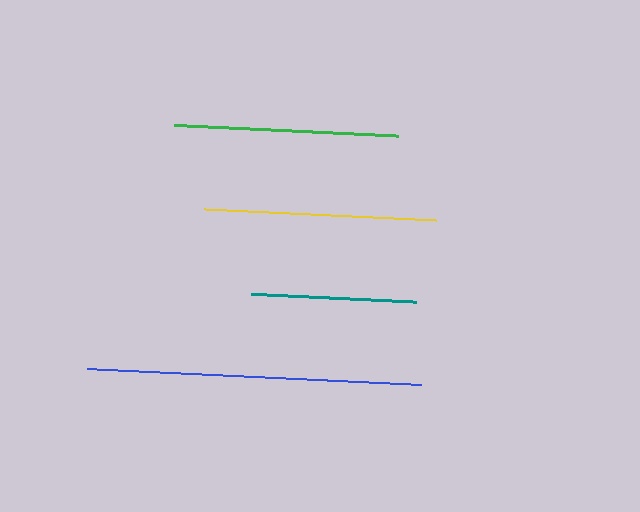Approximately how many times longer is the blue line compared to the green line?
The blue line is approximately 1.5 times the length of the green line.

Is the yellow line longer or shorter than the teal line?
The yellow line is longer than the teal line.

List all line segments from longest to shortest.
From longest to shortest: blue, yellow, green, teal.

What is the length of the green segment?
The green segment is approximately 224 pixels long.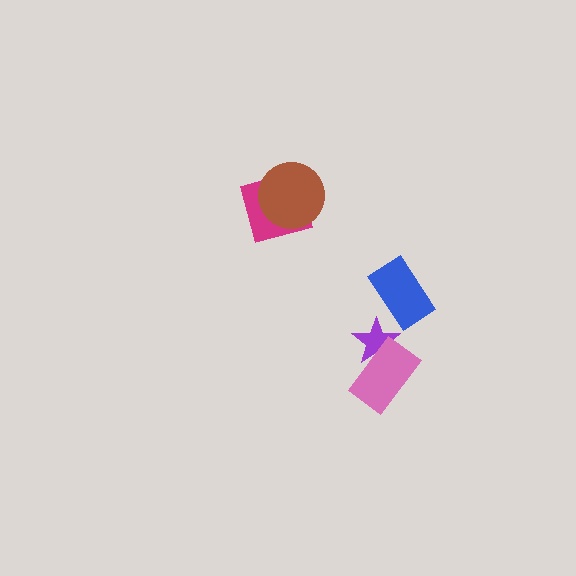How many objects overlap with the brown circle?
1 object overlaps with the brown circle.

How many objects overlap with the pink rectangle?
1 object overlaps with the pink rectangle.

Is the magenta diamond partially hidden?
Yes, it is partially covered by another shape.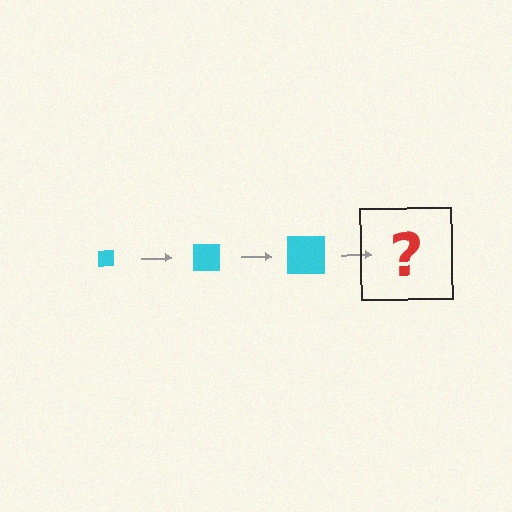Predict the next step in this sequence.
The next step is a cyan square, larger than the previous one.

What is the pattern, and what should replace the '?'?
The pattern is that the square gets progressively larger each step. The '?' should be a cyan square, larger than the previous one.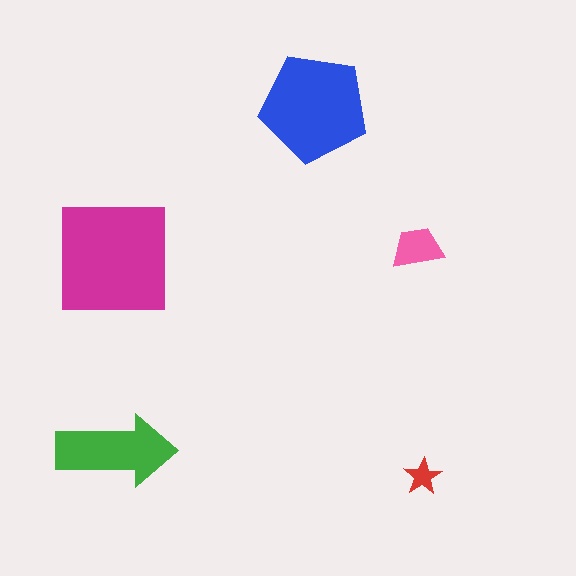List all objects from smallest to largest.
The red star, the pink trapezoid, the green arrow, the blue pentagon, the magenta square.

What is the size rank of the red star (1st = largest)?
5th.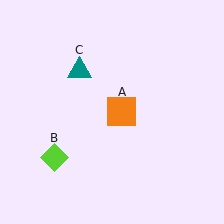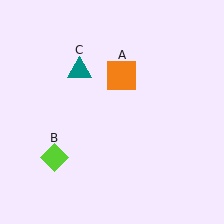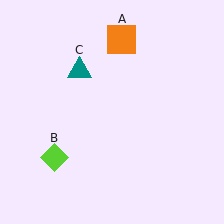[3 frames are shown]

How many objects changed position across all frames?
1 object changed position: orange square (object A).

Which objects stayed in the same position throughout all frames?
Lime diamond (object B) and teal triangle (object C) remained stationary.